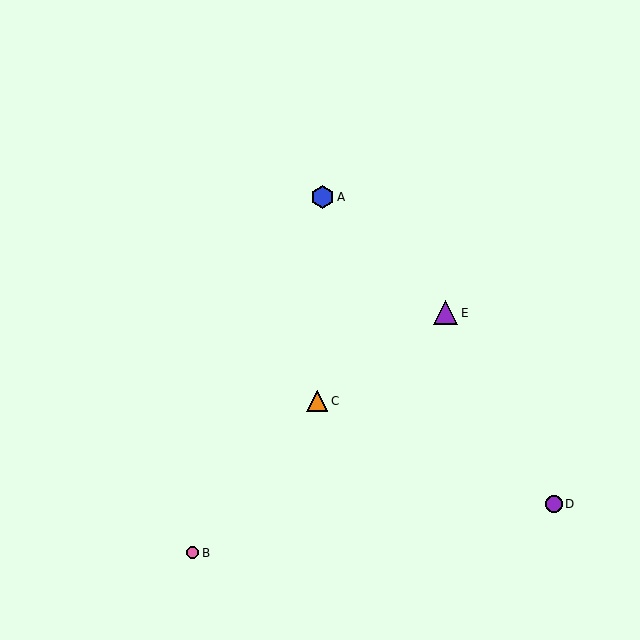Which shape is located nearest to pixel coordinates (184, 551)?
The pink circle (labeled B) at (193, 553) is nearest to that location.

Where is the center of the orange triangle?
The center of the orange triangle is at (317, 401).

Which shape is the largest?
The purple triangle (labeled E) is the largest.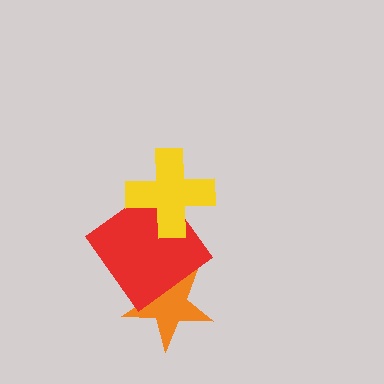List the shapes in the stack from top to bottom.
From top to bottom: the yellow cross, the red diamond, the orange star.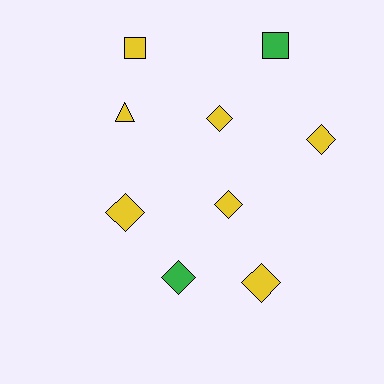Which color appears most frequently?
Yellow, with 7 objects.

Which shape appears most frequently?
Diamond, with 6 objects.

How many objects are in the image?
There are 9 objects.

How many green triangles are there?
There are no green triangles.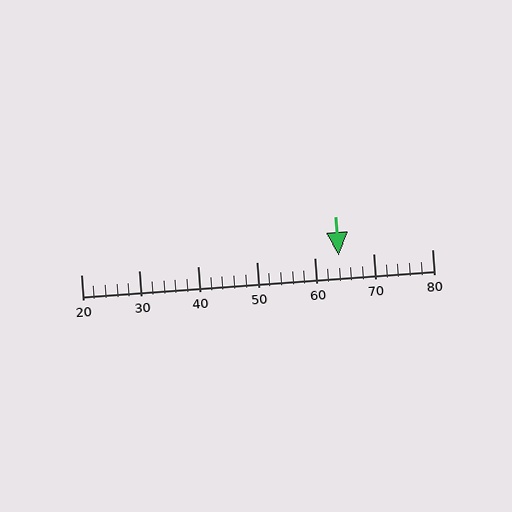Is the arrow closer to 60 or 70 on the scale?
The arrow is closer to 60.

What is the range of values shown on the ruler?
The ruler shows values from 20 to 80.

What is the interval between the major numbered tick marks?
The major tick marks are spaced 10 units apart.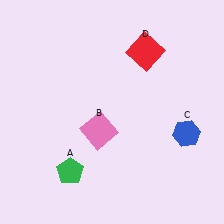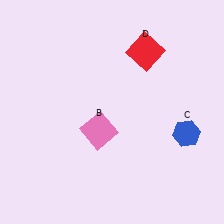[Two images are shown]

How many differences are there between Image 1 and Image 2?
There is 1 difference between the two images.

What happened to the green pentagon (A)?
The green pentagon (A) was removed in Image 2. It was in the bottom-left area of Image 1.